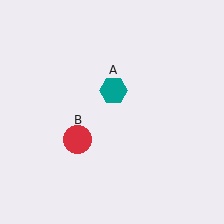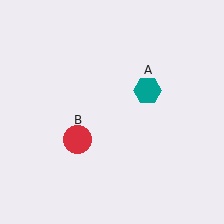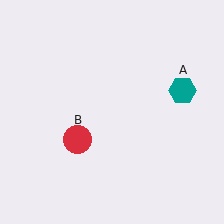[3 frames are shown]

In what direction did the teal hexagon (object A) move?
The teal hexagon (object A) moved right.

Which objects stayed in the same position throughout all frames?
Red circle (object B) remained stationary.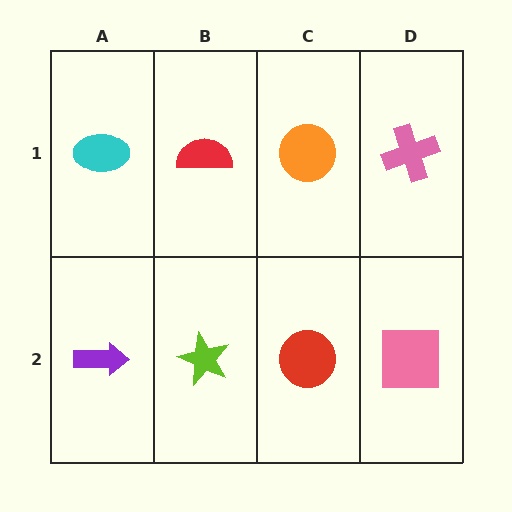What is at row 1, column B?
A red semicircle.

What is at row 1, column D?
A pink cross.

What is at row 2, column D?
A pink square.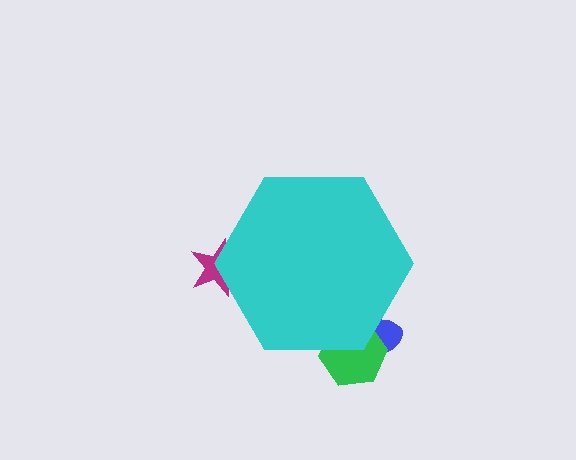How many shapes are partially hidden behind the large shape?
3 shapes are partially hidden.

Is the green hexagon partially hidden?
Yes, the green hexagon is partially hidden behind the cyan hexagon.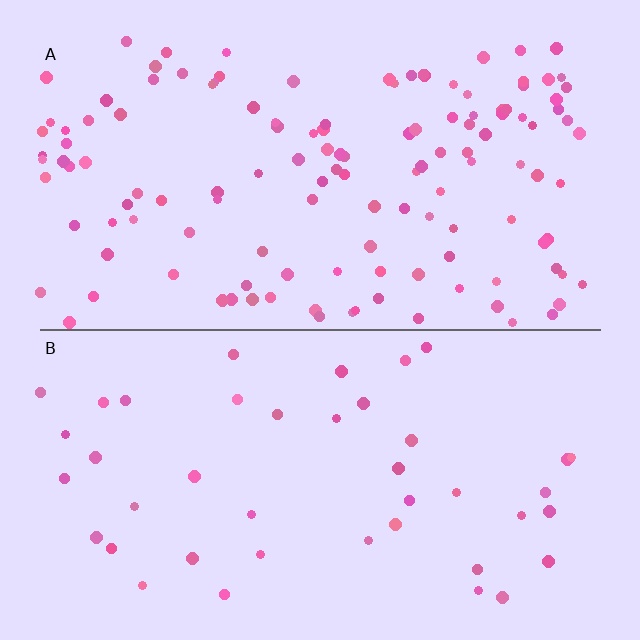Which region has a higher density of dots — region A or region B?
A (the top).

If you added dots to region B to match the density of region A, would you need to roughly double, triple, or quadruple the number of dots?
Approximately triple.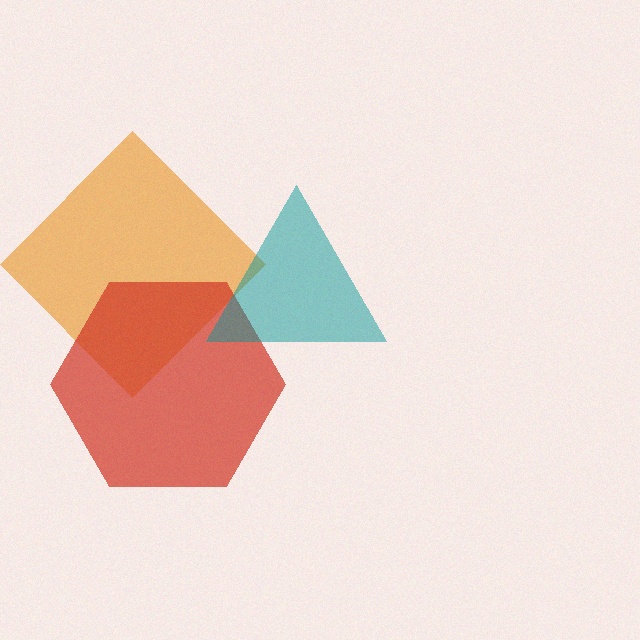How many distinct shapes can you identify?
There are 3 distinct shapes: an orange diamond, a red hexagon, a teal triangle.